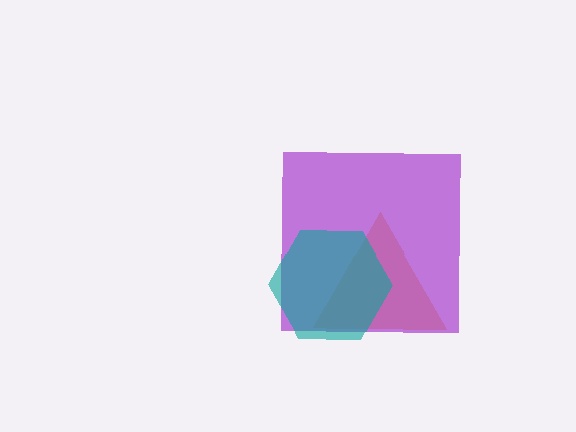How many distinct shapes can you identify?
There are 3 distinct shapes: an orange triangle, a purple square, a teal hexagon.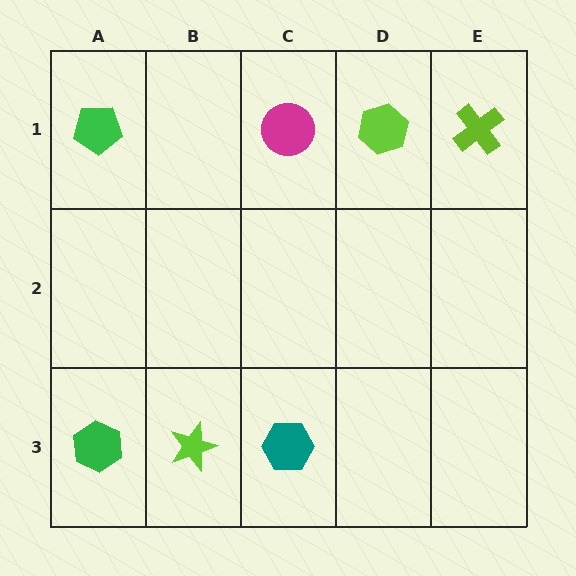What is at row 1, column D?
A lime hexagon.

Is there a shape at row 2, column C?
No, that cell is empty.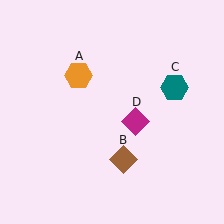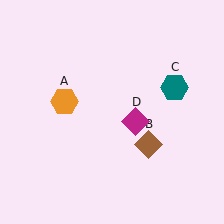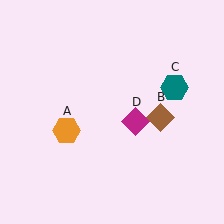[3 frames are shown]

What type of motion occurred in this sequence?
The orange hexagon (object A), brown diamond (object B) rotated counterclockwise around the center of the scene.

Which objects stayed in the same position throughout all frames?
Teal hexagon (object C) and magenta diamond (object D) remained stationary.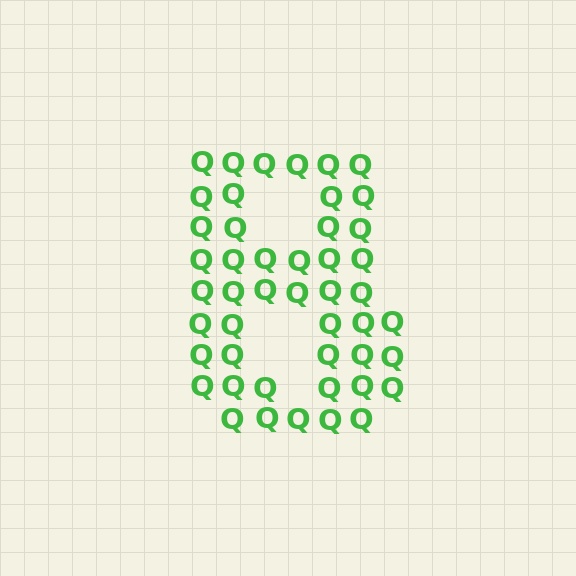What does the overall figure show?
The overall figure shows the digit 8.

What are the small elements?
The small elements are letter Q's.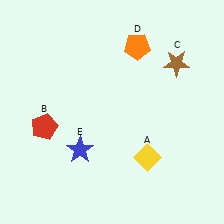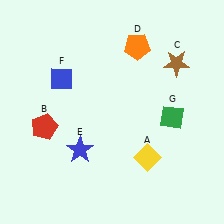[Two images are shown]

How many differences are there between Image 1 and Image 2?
There are 2 differences between the two images.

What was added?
A blue diamond (F), a green diamond (G) were added in Image 2.